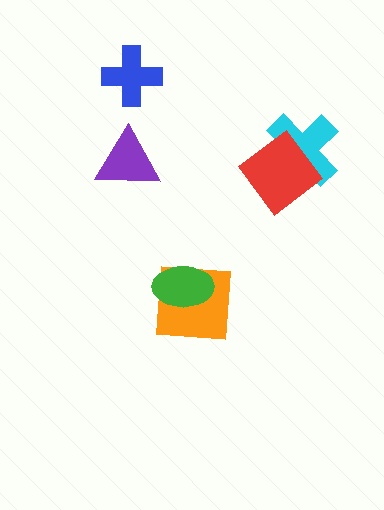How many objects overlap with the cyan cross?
1 object overlaps with the cyan cross.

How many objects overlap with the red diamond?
1 object overlaps with the red diamond.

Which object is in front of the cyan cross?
The red diamond is in front of the cyan cross.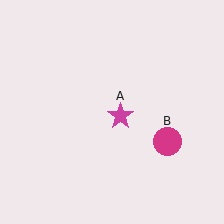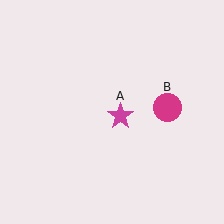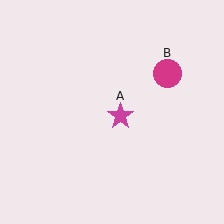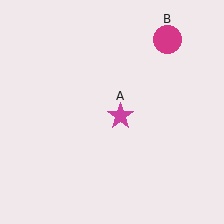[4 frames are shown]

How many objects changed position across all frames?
1 object changed position: magenta circle (object B).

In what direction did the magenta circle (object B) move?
The magenta circle (object B) moved up.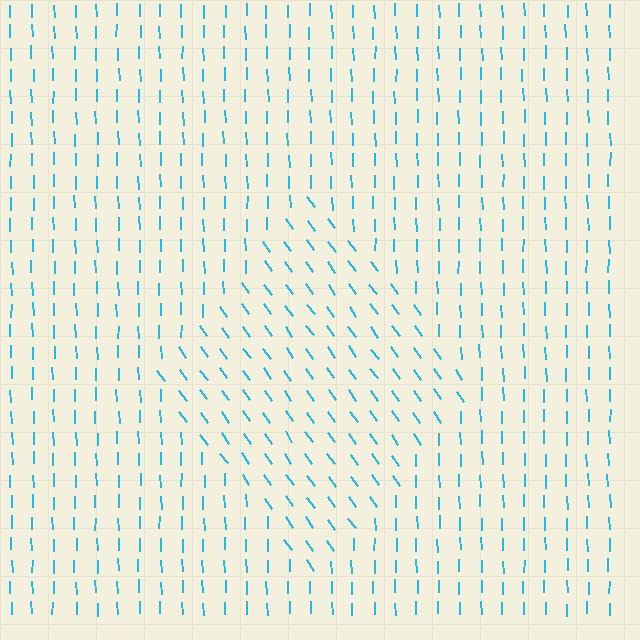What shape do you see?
I see a diamond.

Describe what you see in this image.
The image is filled with small cyan line segments. A diamond region in the image has lines oriented differently from the surrounding lines, creating a visible texture boundary.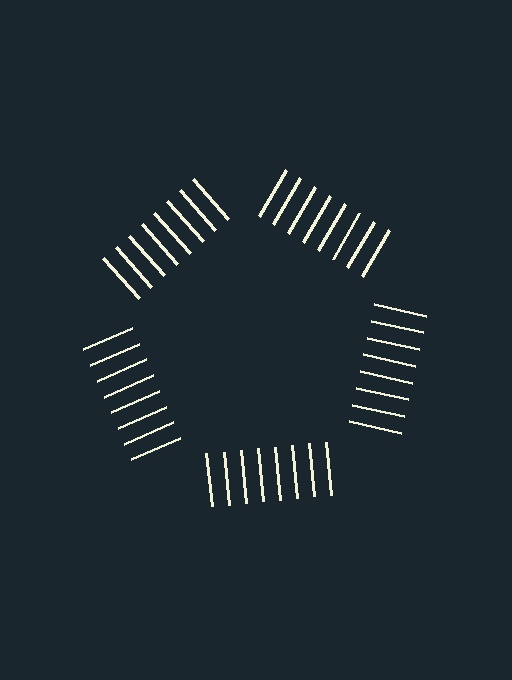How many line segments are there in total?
40 — 8 along each of the 5 edges.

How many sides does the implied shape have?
5 sides — the line-ends trace a pentagon.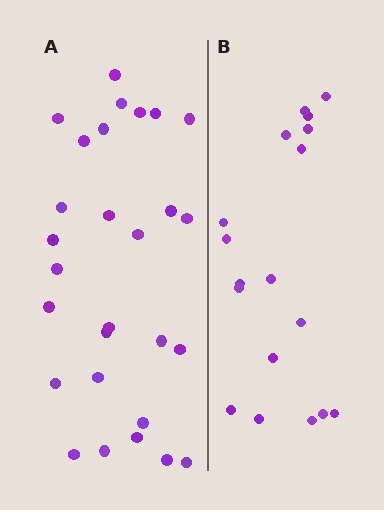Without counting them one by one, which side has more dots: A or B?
Region A (the left region) has more dots.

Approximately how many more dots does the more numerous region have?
Region A has roughly 10 or so more dots than region B.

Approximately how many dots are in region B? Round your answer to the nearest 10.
About 20 dots. (The exact count is 18, which rounds to 20.)